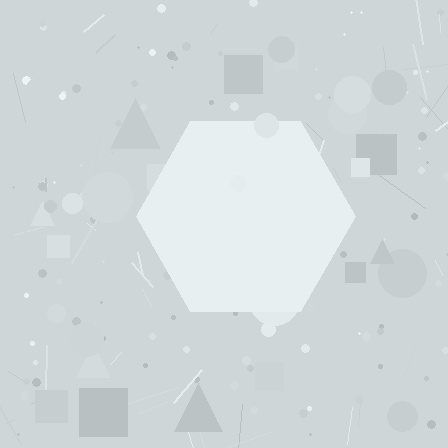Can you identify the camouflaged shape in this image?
The camouflaged shape is a hexagon.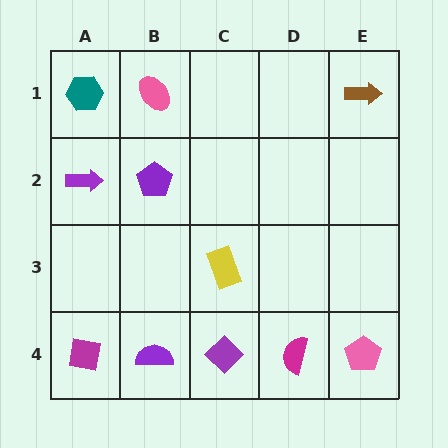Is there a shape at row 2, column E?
No, that cell is empty.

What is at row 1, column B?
A pink ellipse.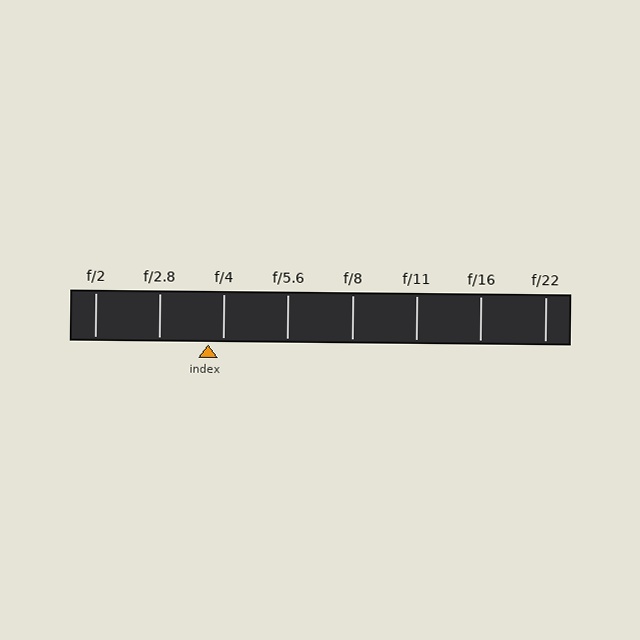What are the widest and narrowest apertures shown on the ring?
The widest aperture shown is f/2 and the narrowest is f/22.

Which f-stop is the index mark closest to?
The index mark is closest to f/4.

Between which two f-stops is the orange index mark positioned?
The index mark is between f/2.8 and f/4.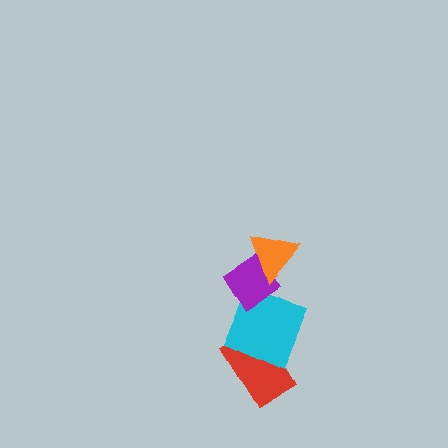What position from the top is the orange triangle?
The orange triangle is 1st from the top.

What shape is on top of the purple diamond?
The orange triangle is on top of the purple diamond.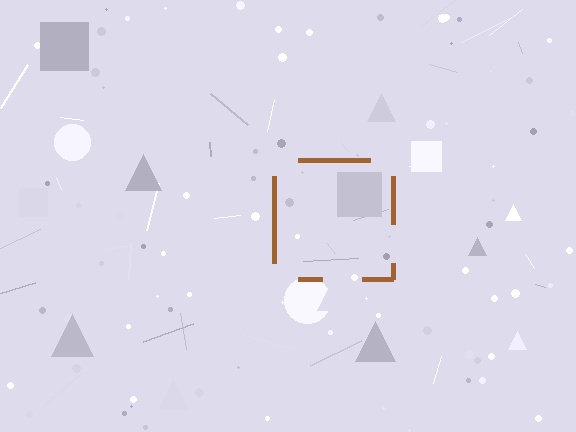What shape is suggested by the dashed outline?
The dashed outline suggests a square.